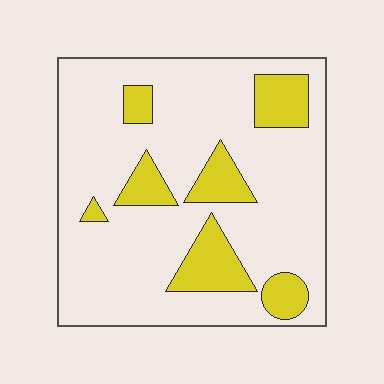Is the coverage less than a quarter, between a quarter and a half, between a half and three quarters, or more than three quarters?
Less than a quarter.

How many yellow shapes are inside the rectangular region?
7.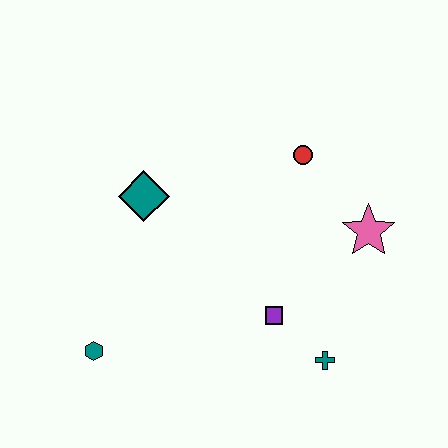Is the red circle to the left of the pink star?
Yes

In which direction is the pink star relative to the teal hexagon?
The pink star is to the right of the teal hexagon.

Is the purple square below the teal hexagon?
No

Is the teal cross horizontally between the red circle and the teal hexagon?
No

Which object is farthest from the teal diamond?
The teal cross is farthest from the teal diamond.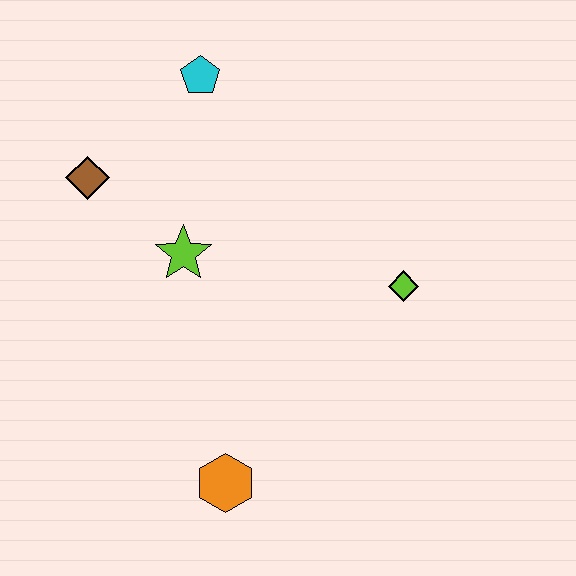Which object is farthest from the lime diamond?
The brown diamond is farthest from the lime diamond.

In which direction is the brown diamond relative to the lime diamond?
The brown diamond is to the left of the lime diamond.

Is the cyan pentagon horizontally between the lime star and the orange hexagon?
Yes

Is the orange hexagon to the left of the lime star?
No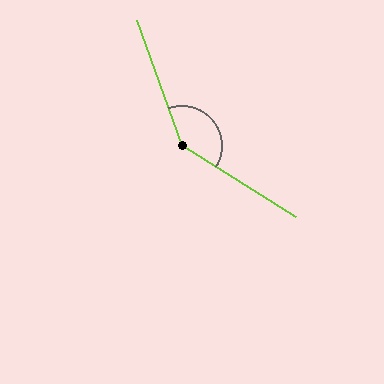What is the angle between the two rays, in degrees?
Approximately 141 degrees.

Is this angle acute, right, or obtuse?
It is obtuse.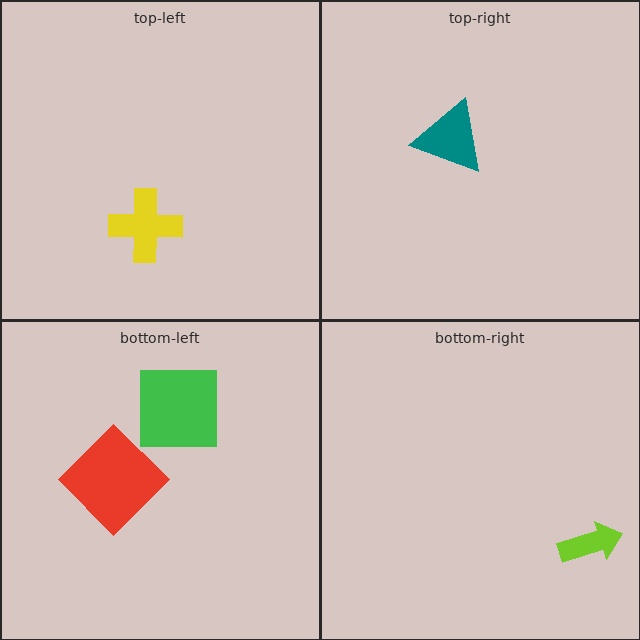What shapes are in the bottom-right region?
The lime arrow.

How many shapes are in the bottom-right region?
1.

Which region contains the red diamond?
The bottom-left region.